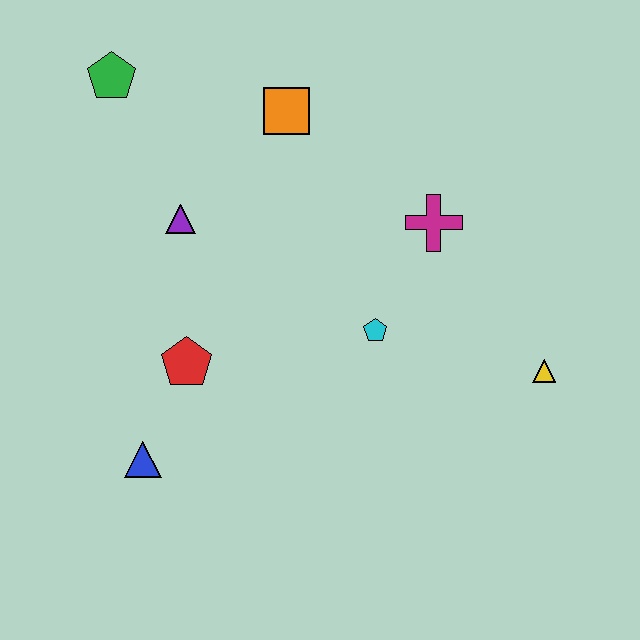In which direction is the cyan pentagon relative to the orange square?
The cyan pentagon is below the orange square.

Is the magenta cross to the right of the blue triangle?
Yes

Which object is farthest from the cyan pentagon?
The green pentagon is farthest from the cyan pentagon.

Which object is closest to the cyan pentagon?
The magenta cross is closest to the cyan pentagon.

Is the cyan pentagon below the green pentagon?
Yes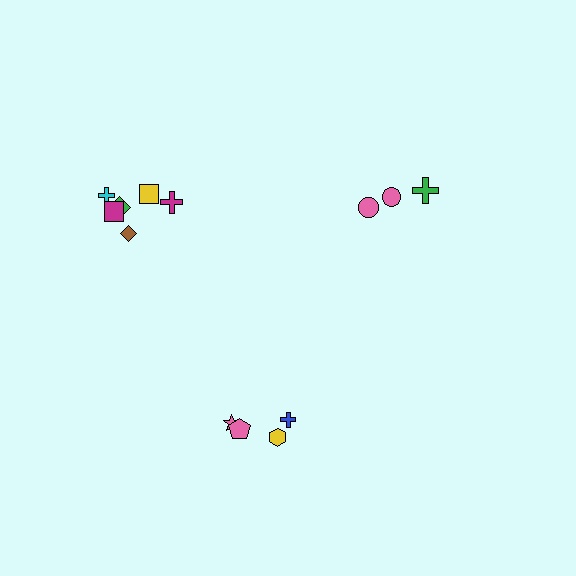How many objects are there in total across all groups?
There are 13 objects.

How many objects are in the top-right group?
There are 3 objects.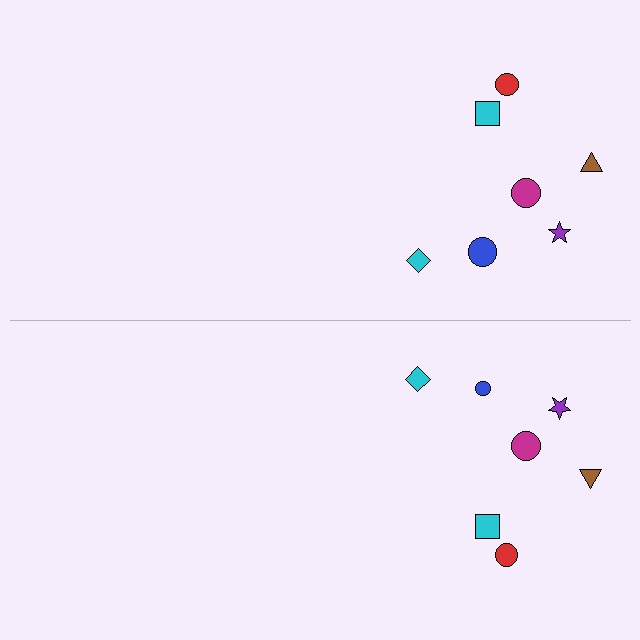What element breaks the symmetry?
The blue circle on the bottom side has a different size than its mirror counterpart.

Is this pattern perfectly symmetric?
No, the pattern is not perfectly symmetric. The blue circle on the bottom side has a different size than its mirror counterpart.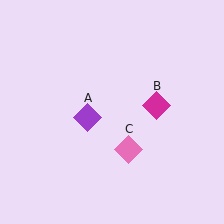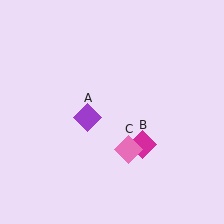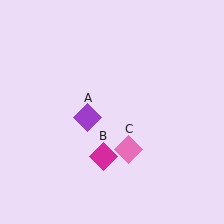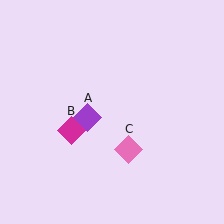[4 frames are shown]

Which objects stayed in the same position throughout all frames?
Purple diamond (object A) and pink diamond (object C) remained stationary.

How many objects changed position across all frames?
1 object changed position: magenta diamond (object B).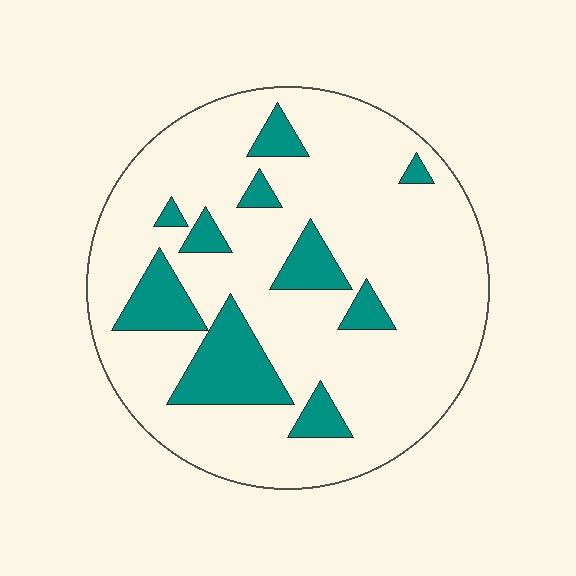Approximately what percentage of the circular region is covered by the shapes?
Approximately 20%.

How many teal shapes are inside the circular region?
10.